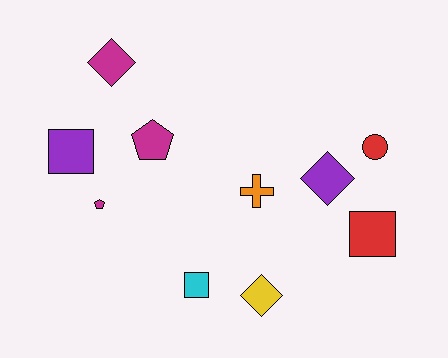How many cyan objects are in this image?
There is 1 cyan object.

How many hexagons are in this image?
There are no hexagons.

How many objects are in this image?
There are 10 objects.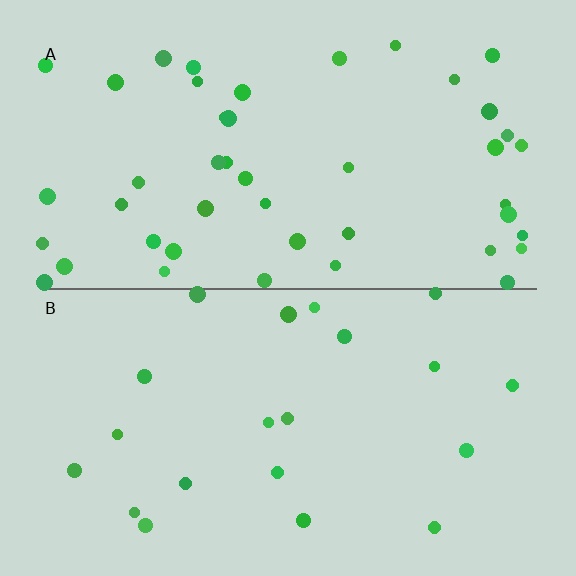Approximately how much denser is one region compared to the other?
Approximately 2.1× — region A over region B.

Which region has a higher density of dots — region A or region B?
A (the top).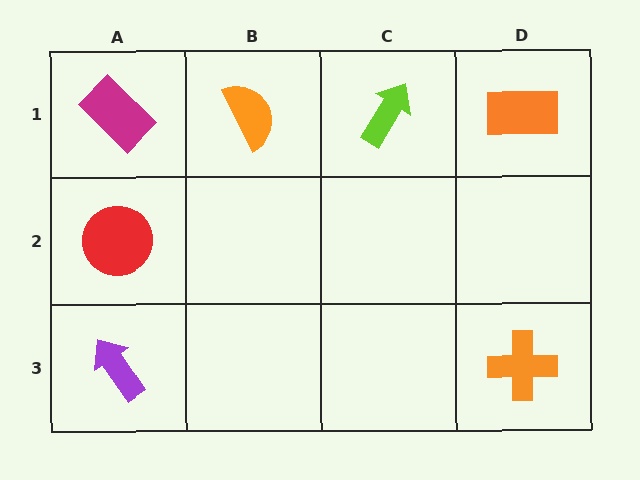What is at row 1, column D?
An orange rectangle.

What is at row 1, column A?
A magenta rectangle.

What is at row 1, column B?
An orange semicircle.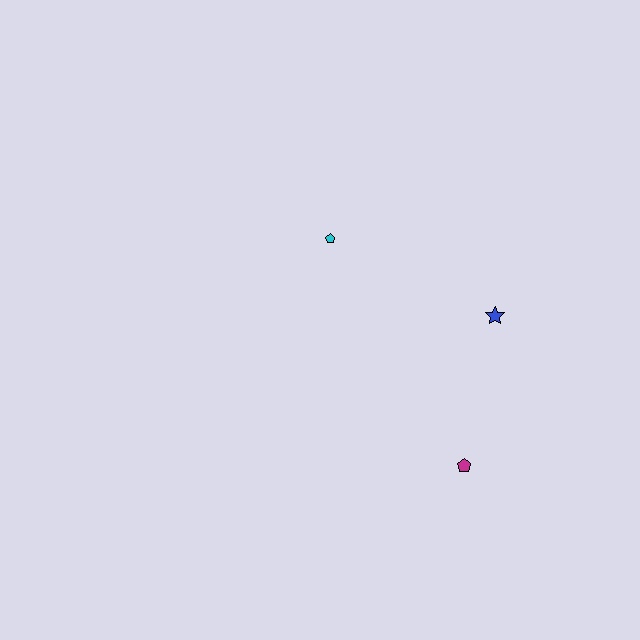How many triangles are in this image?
There are no triangles.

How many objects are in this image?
There are 3 objects.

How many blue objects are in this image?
There is 1 blue object.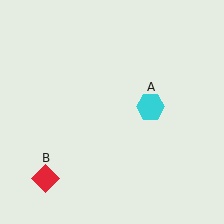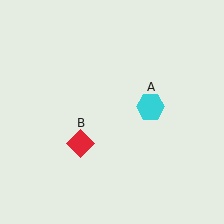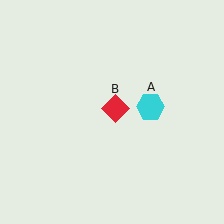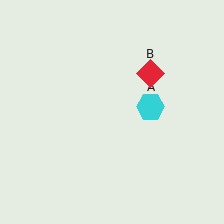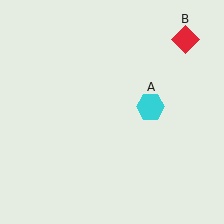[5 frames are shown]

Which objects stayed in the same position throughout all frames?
Cyan hexagon (object A) remained stationary.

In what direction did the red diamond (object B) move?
The red diamond (object B) moved up and to the right.